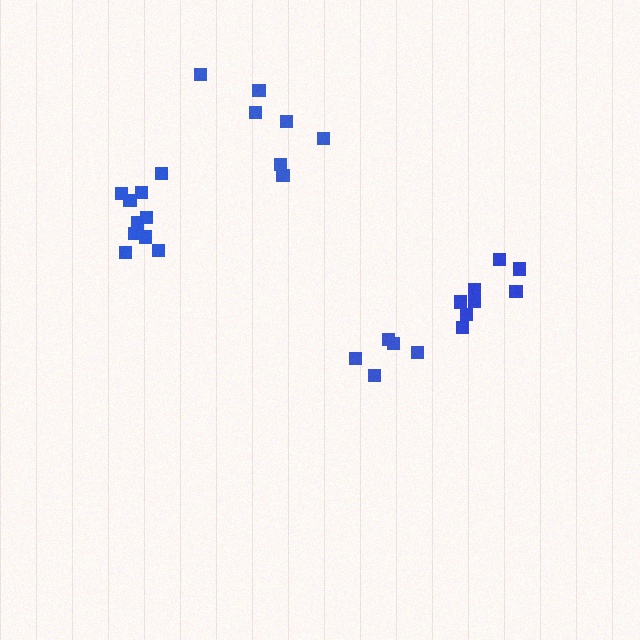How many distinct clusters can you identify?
There are 4 distinct clusters.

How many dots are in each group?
Group 1: 5 dots, Group 2: 10 dots, Group 3: 7 dots, Group 4: 8 dots (30 total).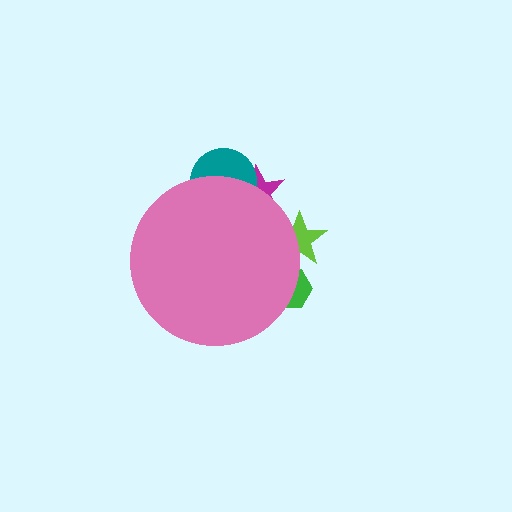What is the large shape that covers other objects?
A pink circle.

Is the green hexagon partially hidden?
Yes, the green hexagon is partially hidden behind the pink circle.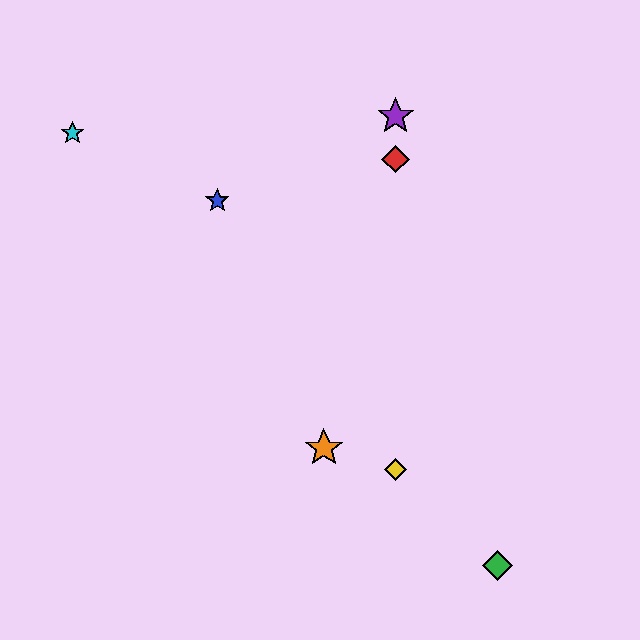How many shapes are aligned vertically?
3 shapes (the red diamond, the yellow diamond, the purple star) are aligned vertically.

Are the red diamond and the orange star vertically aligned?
No, the red diamond is at x≈396 and the orange star is at x≈324.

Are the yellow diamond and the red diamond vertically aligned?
Yes, both are at x≈396.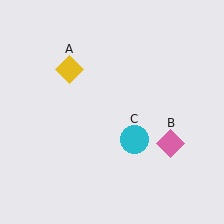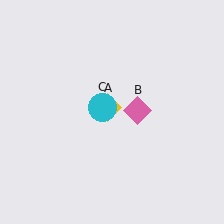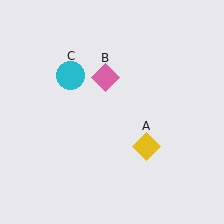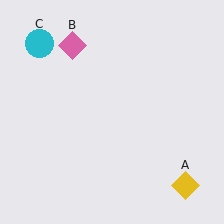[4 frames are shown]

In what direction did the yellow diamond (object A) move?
The yellow diamond (object A) moved down and to the right.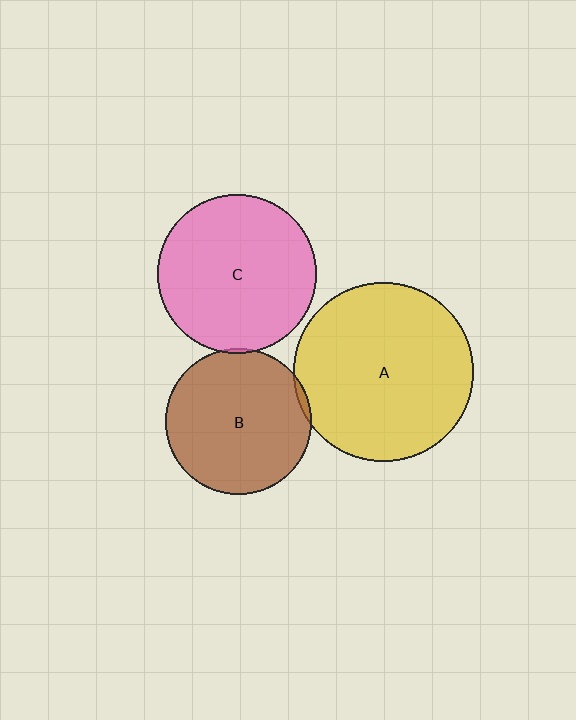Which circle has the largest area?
Circle A (yellow).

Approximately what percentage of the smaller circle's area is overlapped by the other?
Approximately 5%.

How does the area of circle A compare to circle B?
Approximately 1.5 times.